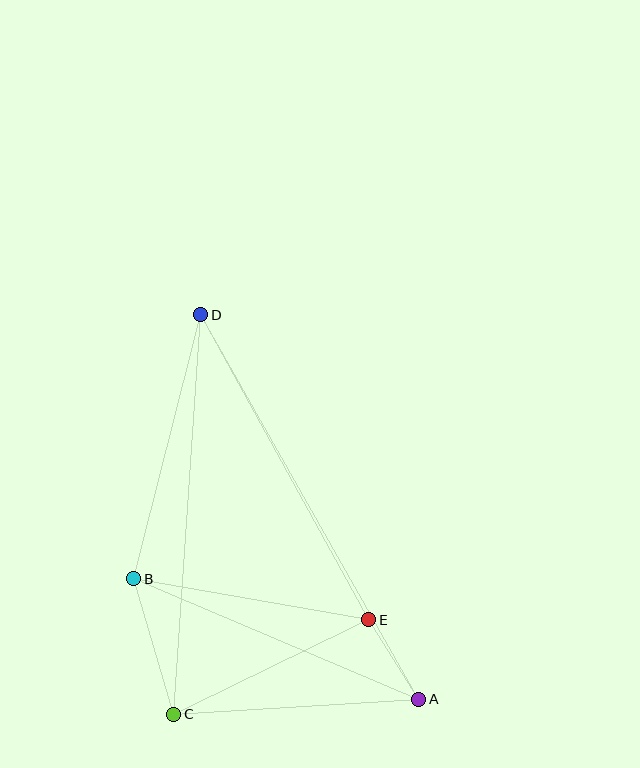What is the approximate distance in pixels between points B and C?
The distance between B and C is approximately 141 pixels.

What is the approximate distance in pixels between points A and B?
The distance between A and B is approximately 309 pixels.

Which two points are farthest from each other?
Points A and D are farthest from each other.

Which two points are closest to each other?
Points A and E are closest to each other.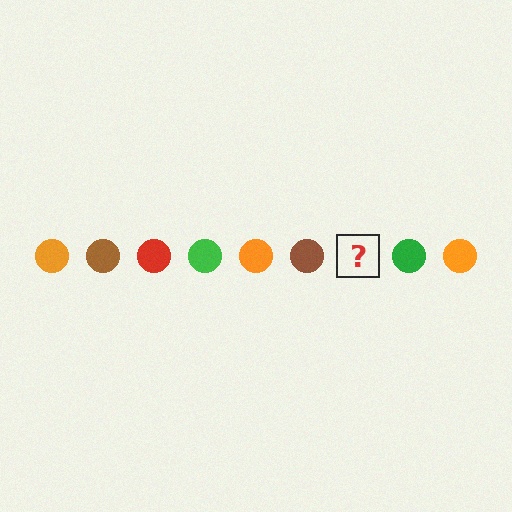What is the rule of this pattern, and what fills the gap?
The rule is that the pattern cycles through orange, brown, red, green circles. The gap should be filled with a red circle.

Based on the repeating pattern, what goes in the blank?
The blank should be a red circle.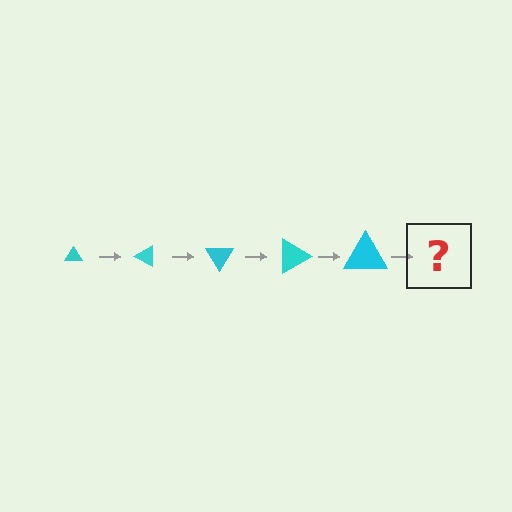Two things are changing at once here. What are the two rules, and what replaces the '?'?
The two rules are that the triangle grows larger each step and it rotates 30 degrees each step. The '?' should be a triangle, larger than the previous one and rotated 150 degrees from the start.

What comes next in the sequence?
The next element should be a triangle, larger than the previous one and rotated 150 degrees from the start.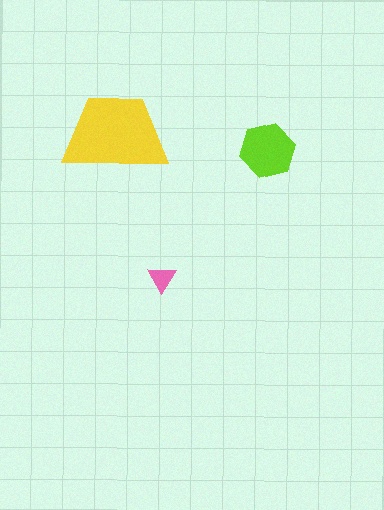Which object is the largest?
The yellow trapezoid.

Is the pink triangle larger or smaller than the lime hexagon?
Smaller.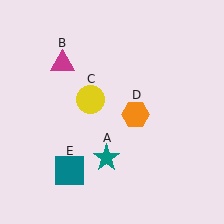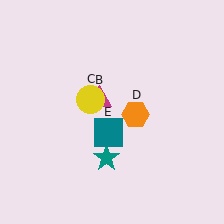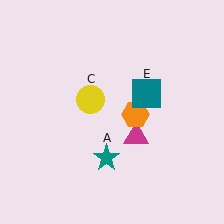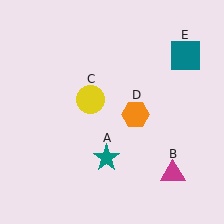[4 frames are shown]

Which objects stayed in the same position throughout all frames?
Teal star (object A) and yellow circle (object C) and orange hexagon (object D) remained stationary.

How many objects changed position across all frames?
2 objects changed position: magenta triangle (object B), teal square (object E).